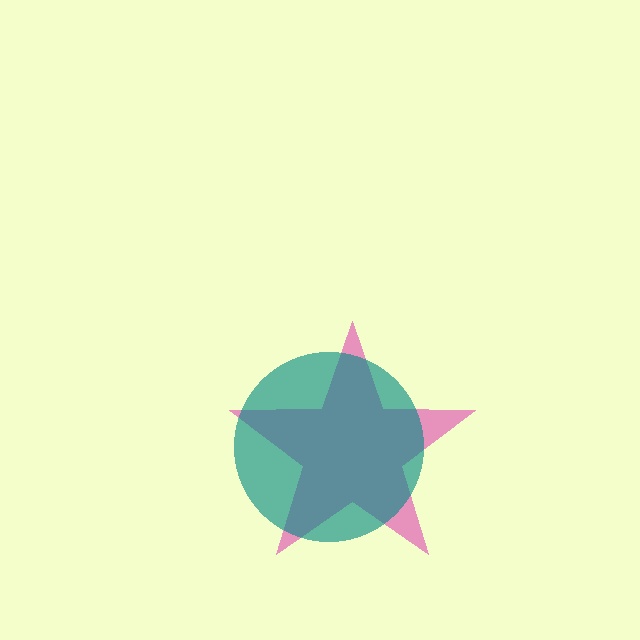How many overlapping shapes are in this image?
There are 2 overlapping shapes in the image.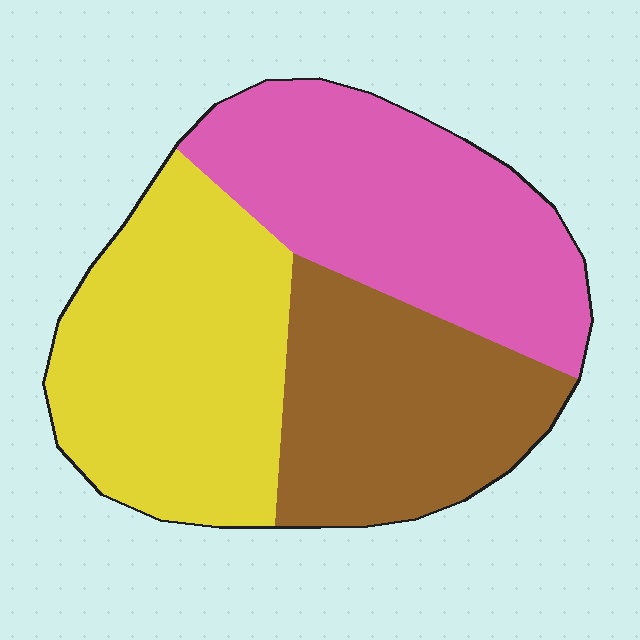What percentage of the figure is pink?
Pink covers about 35% of the figure.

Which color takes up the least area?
Brown, at roughly 30%.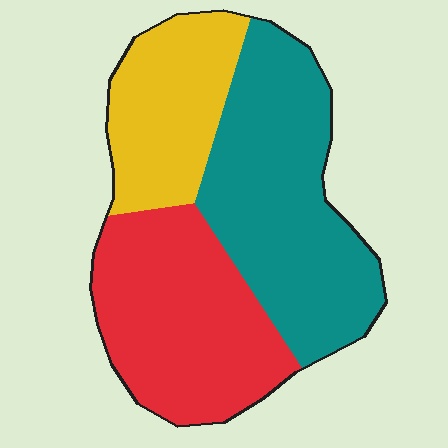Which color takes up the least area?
Yellow, at roughly 25%.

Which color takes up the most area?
Teal, at roughly 40%.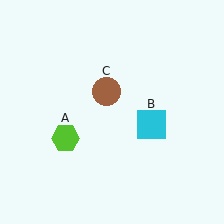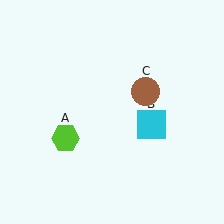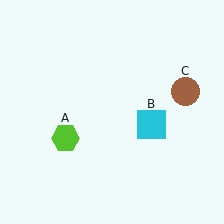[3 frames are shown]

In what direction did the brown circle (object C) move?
The brown circle (object C) moved right.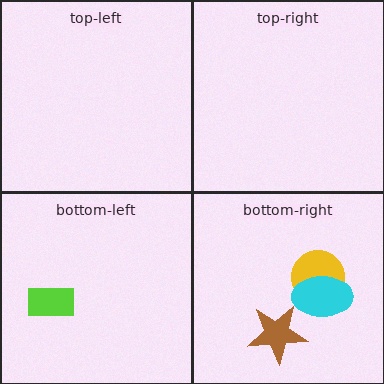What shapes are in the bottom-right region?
The yellow circle, the cyan ellipse, the brown star.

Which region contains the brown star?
The bottom-right region.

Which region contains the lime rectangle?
The bottom-left region.